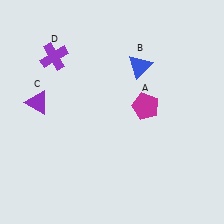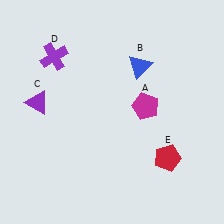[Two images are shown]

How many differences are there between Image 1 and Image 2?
There is 1 difference between the two images.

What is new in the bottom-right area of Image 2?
A red pentagon (E) was added in the bottom-right area of Image 2.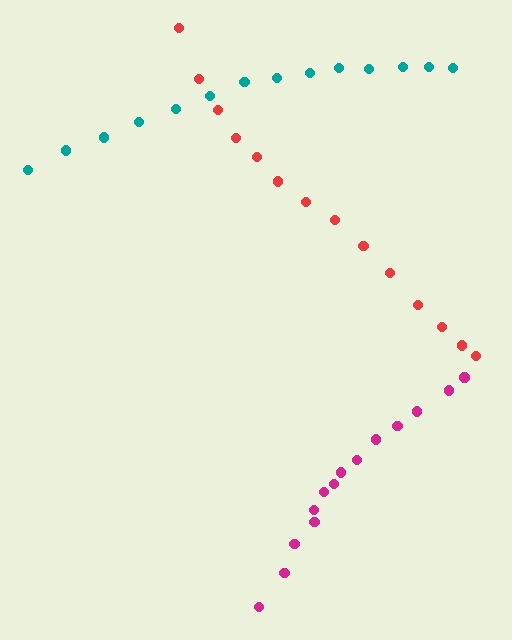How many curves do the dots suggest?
There are 3 distinct paths.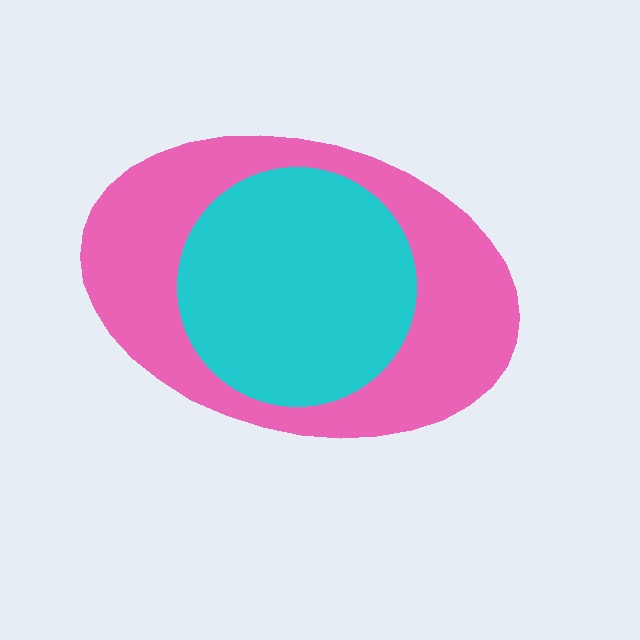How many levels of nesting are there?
2.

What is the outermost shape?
The pink ellipse.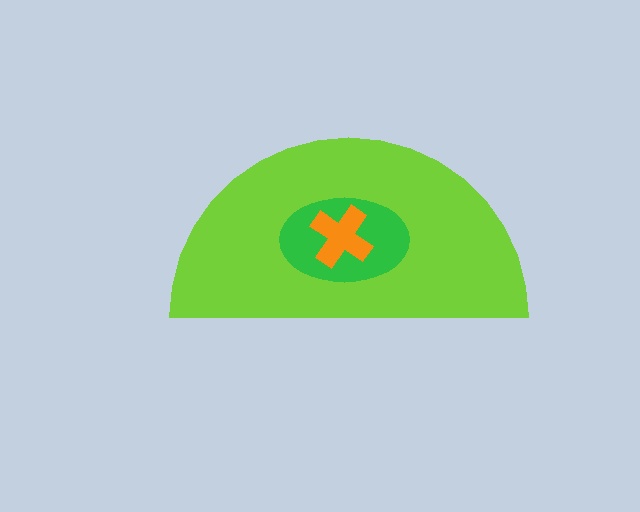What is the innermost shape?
The orange cross.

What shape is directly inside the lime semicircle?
The green ellipse.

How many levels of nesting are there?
3.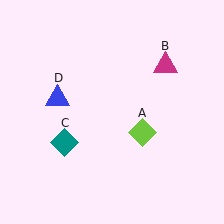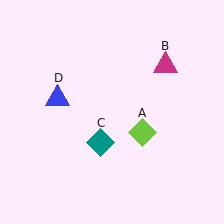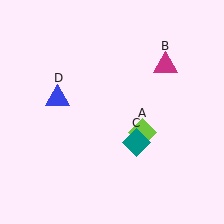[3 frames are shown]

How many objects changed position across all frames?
1 object changed position: teal diamond (object C).